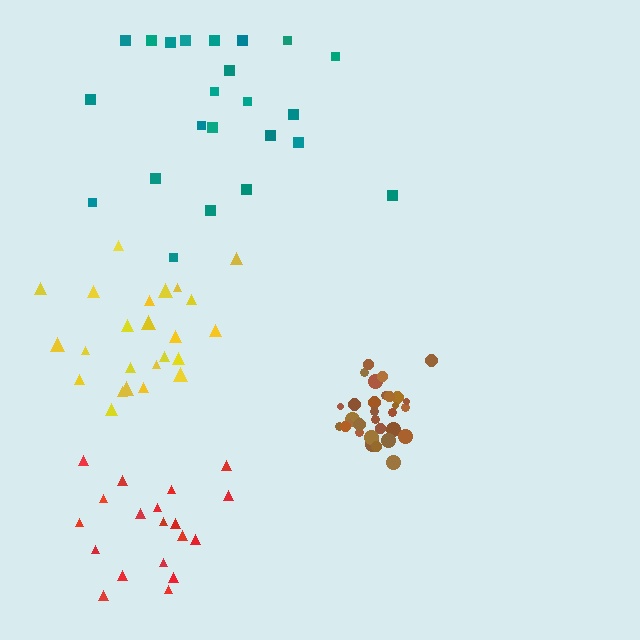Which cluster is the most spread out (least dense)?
Teal.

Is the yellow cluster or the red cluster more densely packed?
Red.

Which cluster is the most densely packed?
Brown.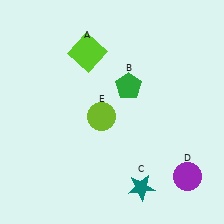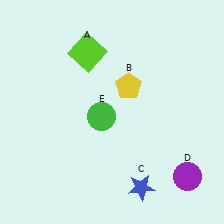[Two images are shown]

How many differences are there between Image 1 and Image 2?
There are 3 differences between the two images.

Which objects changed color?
B changed from green to yellow. C changed from teal to blue. E changed from lime to green.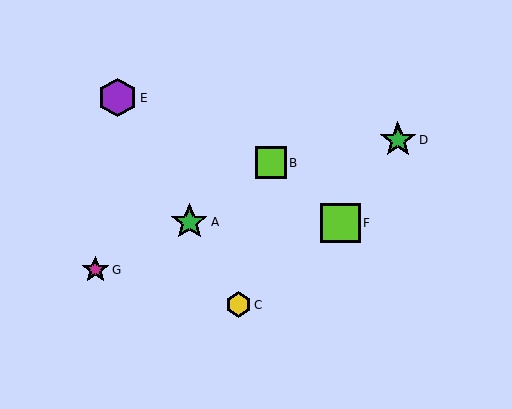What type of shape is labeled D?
Shape D is a green star.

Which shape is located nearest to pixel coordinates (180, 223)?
The green star (labeled A) at (189, 222) is nearest to that location.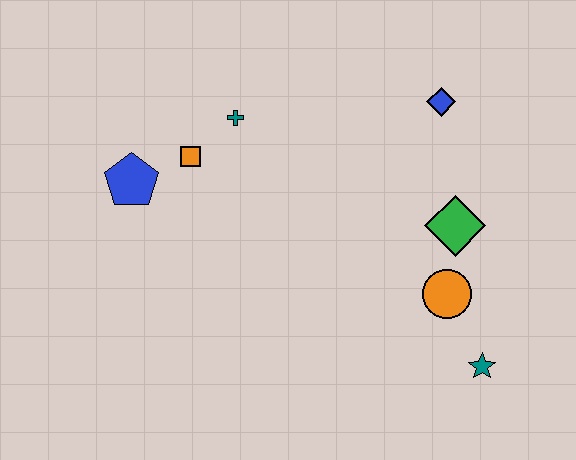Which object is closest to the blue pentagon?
The orange square is closest to the blue pentagon.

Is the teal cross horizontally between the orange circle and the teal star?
No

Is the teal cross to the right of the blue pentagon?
Yes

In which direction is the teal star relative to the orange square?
The teal star is to the right of the orange square.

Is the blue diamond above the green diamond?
Yes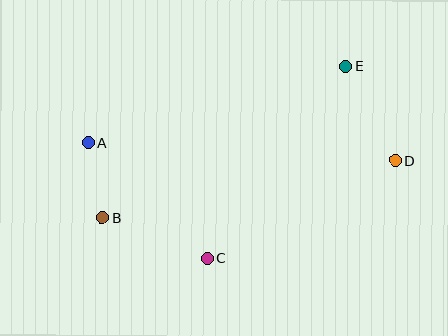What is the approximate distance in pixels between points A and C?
The distance between A and C is approximately 166 pixels.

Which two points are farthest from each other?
Points A and D are farthest from each other.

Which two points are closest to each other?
Points A and B are closest to each other.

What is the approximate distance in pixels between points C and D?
The distance between C and D is approximately 212 pixels.